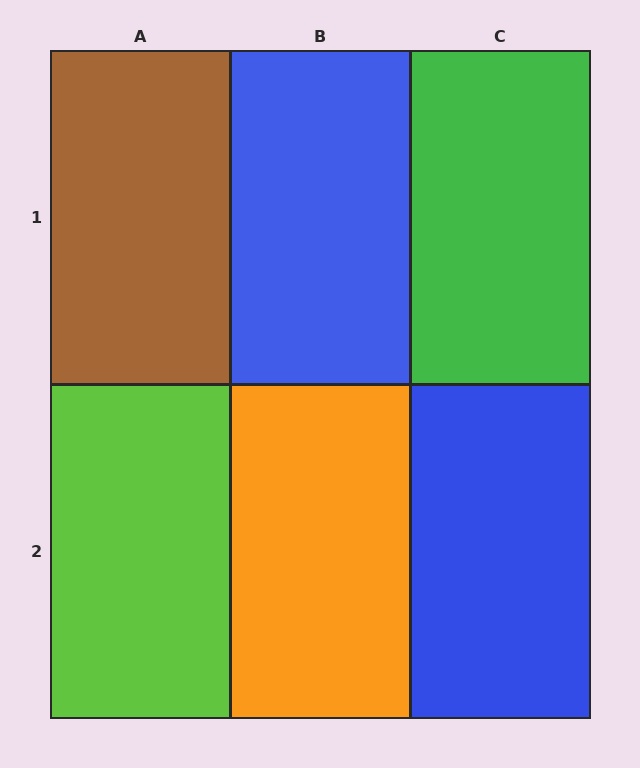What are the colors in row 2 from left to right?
Lime, orange, blue.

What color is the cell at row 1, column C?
Green.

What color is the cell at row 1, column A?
Brown.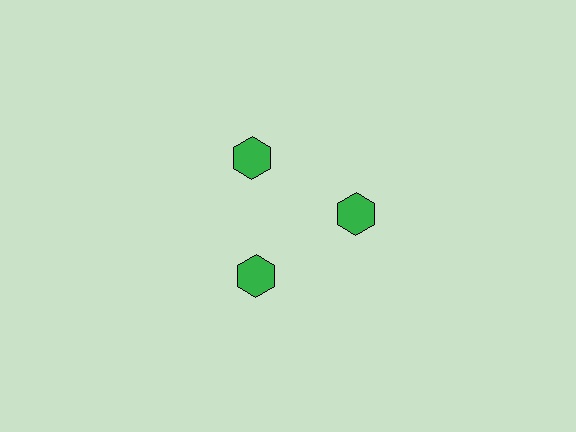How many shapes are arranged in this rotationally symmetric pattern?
There are 3 shapes, arranged in 3 groups of 1.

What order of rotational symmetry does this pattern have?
This pattern has 3-fold rotational symmetry.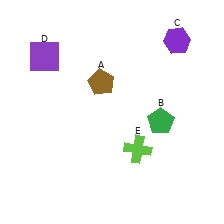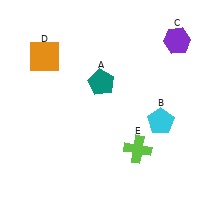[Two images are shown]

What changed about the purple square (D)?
In Image 1, D is purple. In Image 2, it changed to orange.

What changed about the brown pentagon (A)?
In Image 1, A is brown. In Image 2, it changed to teal.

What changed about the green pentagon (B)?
In Image 1, B is green. In Image 2, it changed to cyan.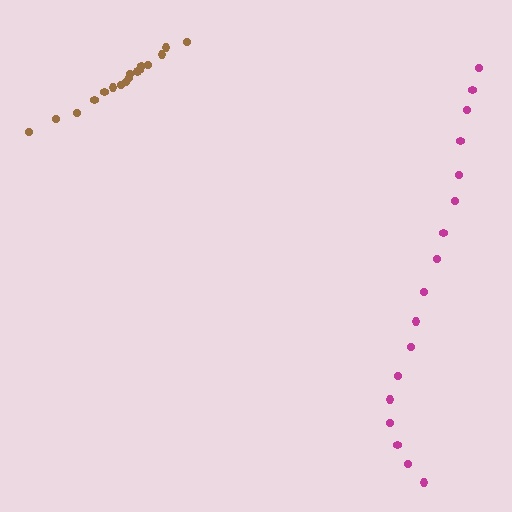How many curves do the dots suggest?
There are 2 distinct paths.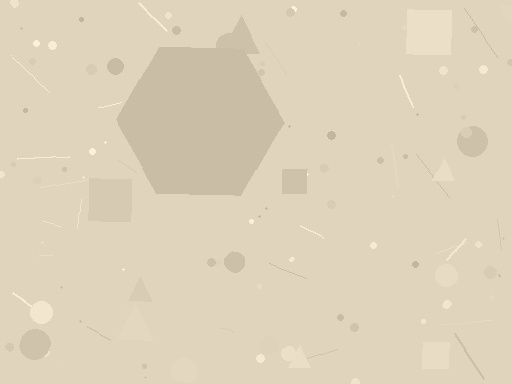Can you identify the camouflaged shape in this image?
The camouflaged shape is a hexagon.